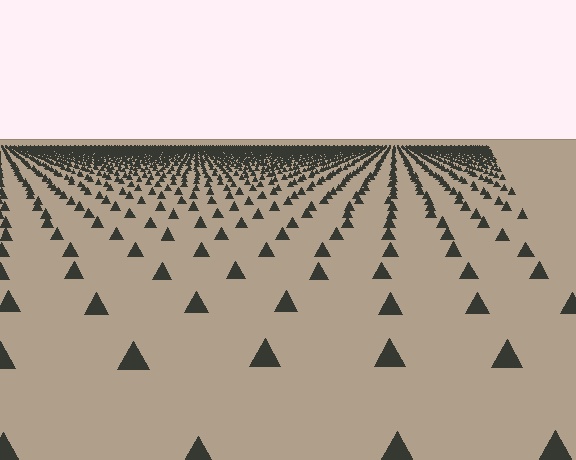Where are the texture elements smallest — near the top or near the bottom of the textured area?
Near the top.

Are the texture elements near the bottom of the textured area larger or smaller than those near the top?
Larger. Near the bottom, elements are closer to the viewer and appear at a bigger on-screen size.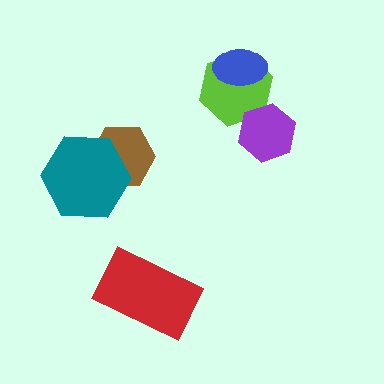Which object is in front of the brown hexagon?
The teal hexagon is in front of the brown hexagon.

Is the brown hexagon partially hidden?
Yes, it is partially covered by another shape.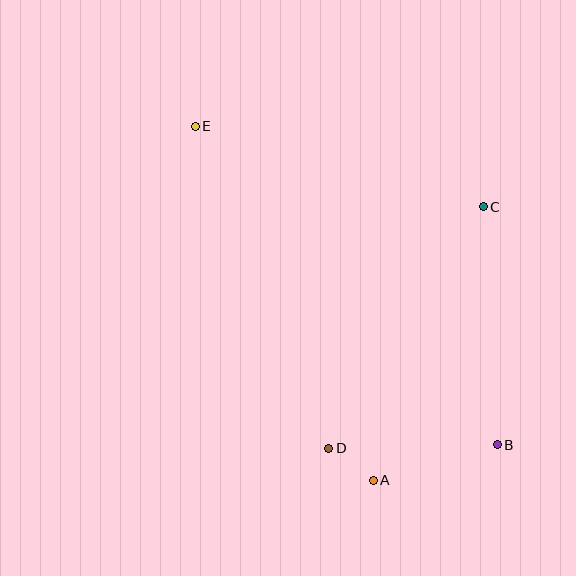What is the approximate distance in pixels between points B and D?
The distance between B and D is approximately 169 pixels.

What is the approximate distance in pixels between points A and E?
The distance between A and E is approximately 396 pixels.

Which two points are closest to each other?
Points A and D are closest to each other.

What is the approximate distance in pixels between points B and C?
The distance between B and C is approximately 238 pixels.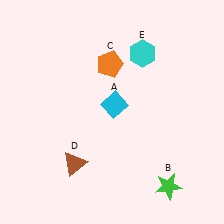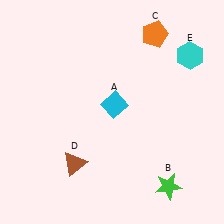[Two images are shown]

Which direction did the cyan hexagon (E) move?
The cyan hexagon (E) moved right.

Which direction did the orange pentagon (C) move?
The orange pentagon (C) moved right.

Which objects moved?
The objects that moved are: the orange pentagon (C), the cyan hexagon (E).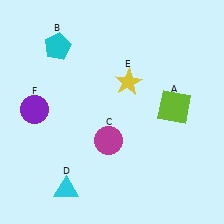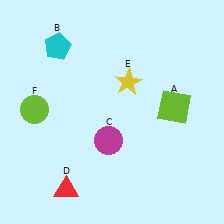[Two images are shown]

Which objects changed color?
D changed from cyan to red. F changed from purple to lime.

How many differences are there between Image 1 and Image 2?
There are 2 differences between the two images.